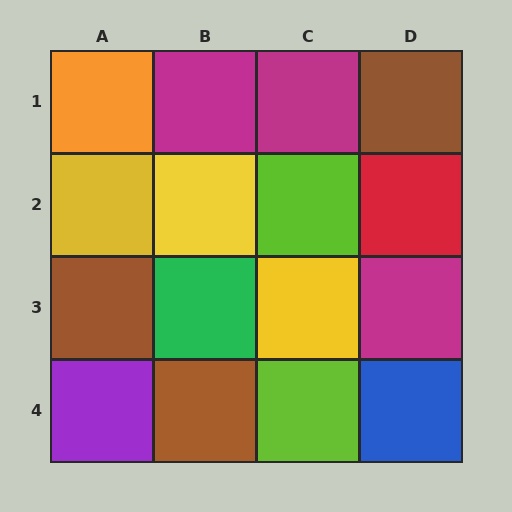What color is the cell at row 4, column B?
Brown.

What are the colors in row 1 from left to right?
Orange, magenta, magenta, brown.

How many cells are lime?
2 cells are lime.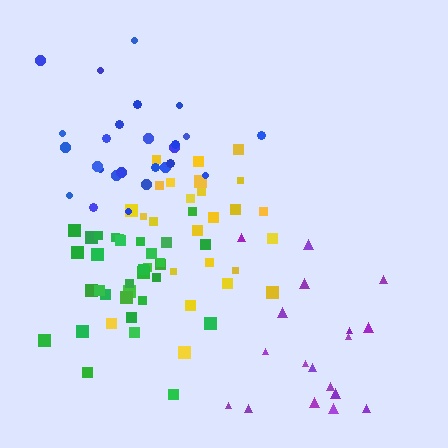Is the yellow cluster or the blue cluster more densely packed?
Blue.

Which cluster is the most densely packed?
Green.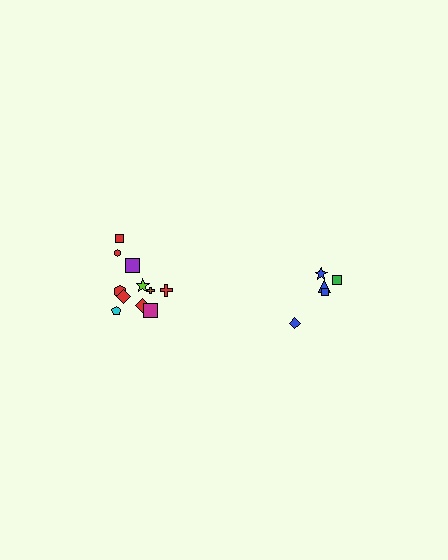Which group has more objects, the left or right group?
The left group.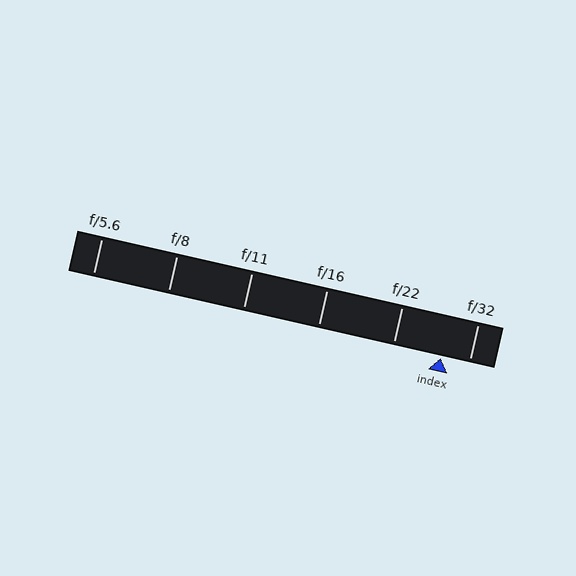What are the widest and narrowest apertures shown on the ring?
The widest aperture shown is f/5.6 and the narrowest is f/32.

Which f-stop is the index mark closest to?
The index mark is closest to f/32.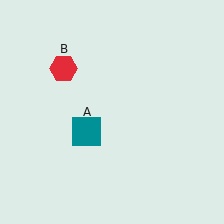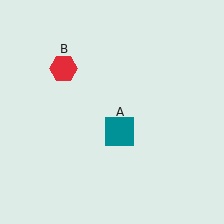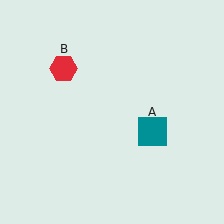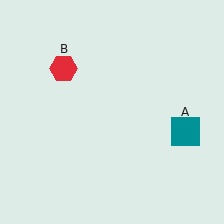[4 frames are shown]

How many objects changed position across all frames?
1 object changed position: teal square (object A).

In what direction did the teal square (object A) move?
The teal square (object A) moved right.